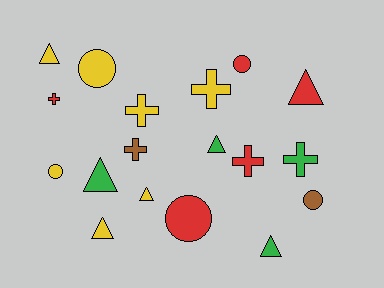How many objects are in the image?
There are 18 objects.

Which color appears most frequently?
Yellow, with 7 objects.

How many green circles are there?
There are no green circles.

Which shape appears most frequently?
Triangle, with 7 objects.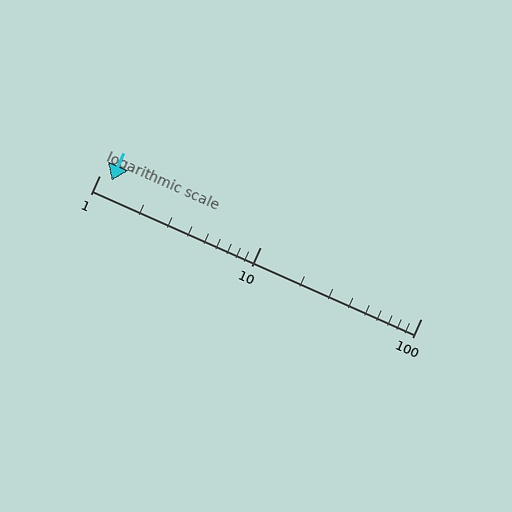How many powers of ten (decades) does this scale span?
The scale spans 2 decades, from 1 to 100.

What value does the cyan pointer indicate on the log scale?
The pointer indicates approximately 1.2.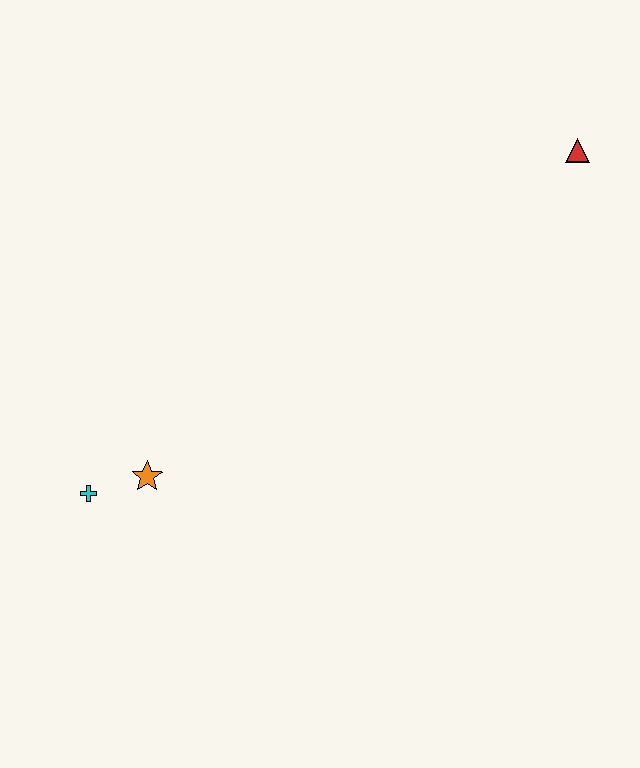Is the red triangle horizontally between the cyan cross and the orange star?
No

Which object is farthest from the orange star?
The red triangle is farthest from the orange star.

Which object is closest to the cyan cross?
The orange star is closest to the cyan cross.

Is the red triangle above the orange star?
Yes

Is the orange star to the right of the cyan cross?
Yes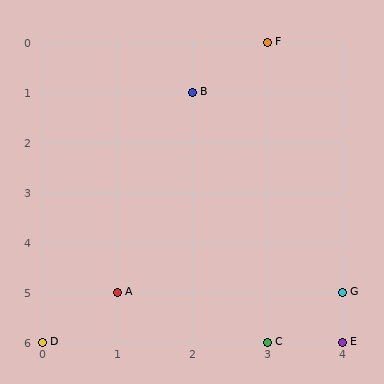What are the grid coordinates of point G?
Point G is at grid coordinates (4, 5).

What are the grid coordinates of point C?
Point C is at grid coordinates (3, 6).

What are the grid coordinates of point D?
Point D is at grid coordinates (0, 6).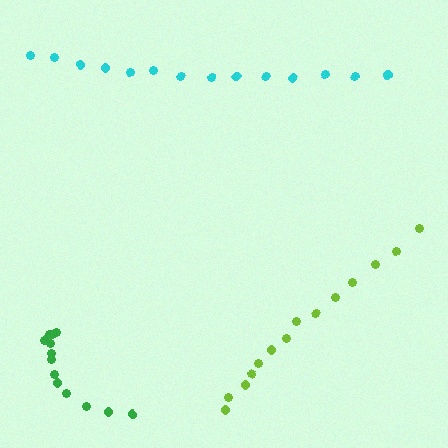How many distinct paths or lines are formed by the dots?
There are 3 distinct paths.